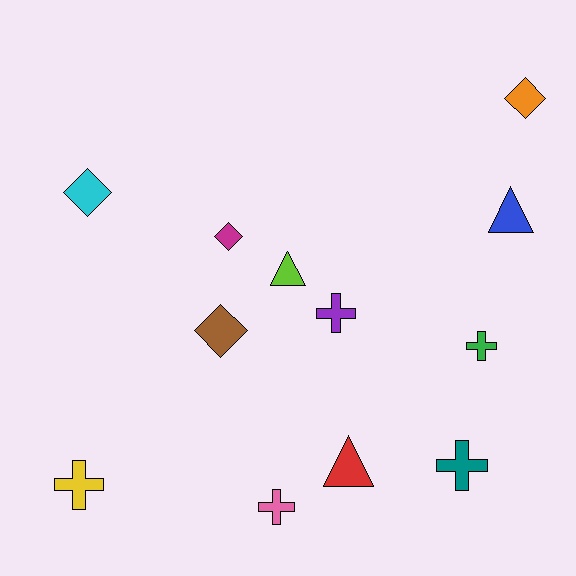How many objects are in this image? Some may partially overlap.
There are 12 objects.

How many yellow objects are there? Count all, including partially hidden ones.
There is 1 yellow object.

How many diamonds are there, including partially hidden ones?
There are 4 diamonds.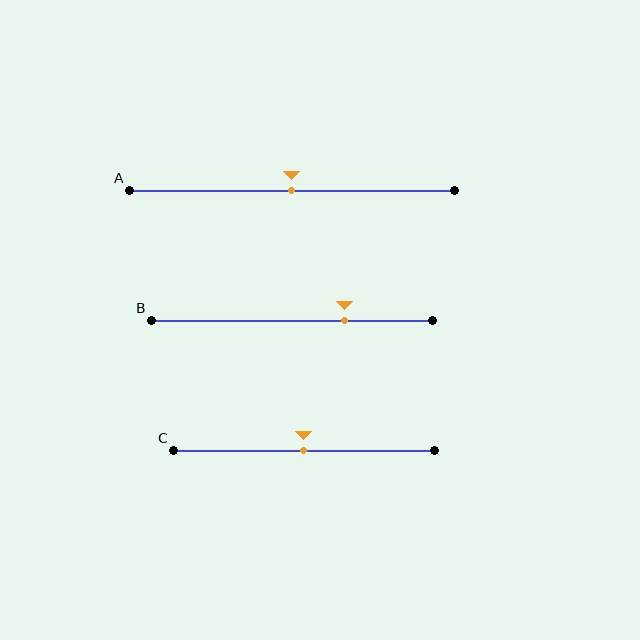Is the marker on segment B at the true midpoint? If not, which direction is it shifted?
No, the marker on segment B is shifted to the right by about 19% of the segment length.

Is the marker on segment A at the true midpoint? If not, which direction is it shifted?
Yes, the marker on segment A is at the true midpoint.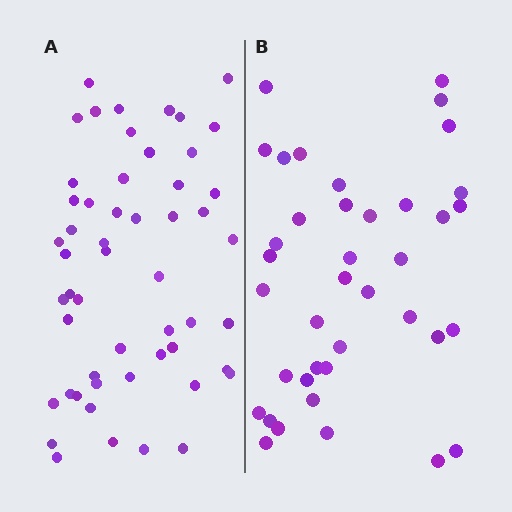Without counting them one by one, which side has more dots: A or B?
Region A (the left region) has more dots.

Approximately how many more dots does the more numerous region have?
Region A has approximately 15 more dots than region B.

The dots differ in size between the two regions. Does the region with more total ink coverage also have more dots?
No. Region B has more total ink coverage because its dots are larger, but region A actually contains more individual dots. Total area can be misleading — the number of items is what matters here.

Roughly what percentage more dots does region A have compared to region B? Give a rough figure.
About 35% more.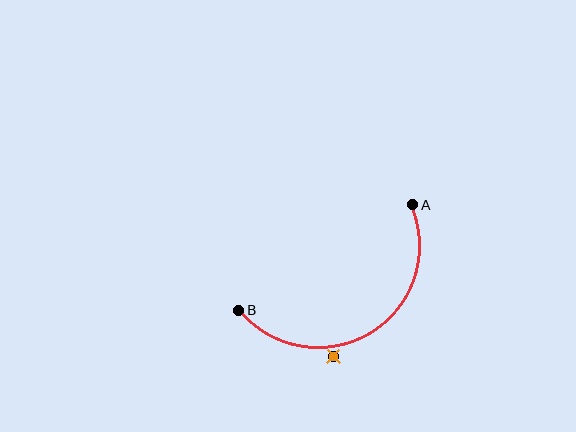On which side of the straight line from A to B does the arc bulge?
The arc bulges below the straight line connecting A and B.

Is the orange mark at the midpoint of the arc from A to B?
No — the orange mark does not lie on the arc at all. It sits slightly outside the curve.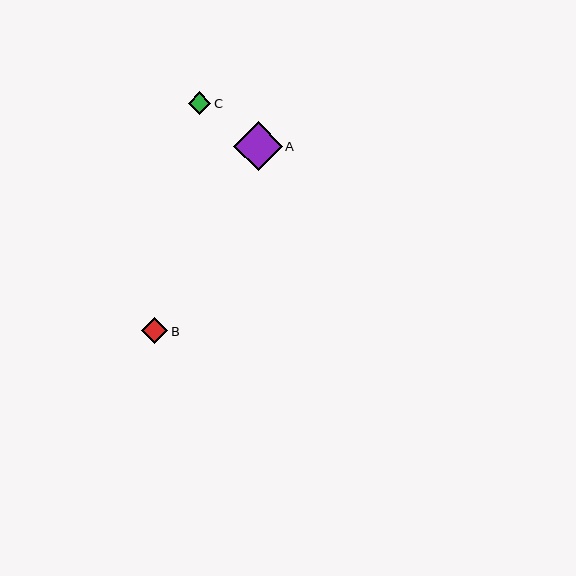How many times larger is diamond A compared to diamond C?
Diamond A is approximately 2.1 times the size of diamond C.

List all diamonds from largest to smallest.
From largest to smallest: A, B, C.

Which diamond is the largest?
Diamond A is the largest with a size of approximately 49 pixels.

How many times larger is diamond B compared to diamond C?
Diamond B is approximately 1.2 times the size of diamond C.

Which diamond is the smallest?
Diamond C is the smallest with a size of approximately 23 pixels.